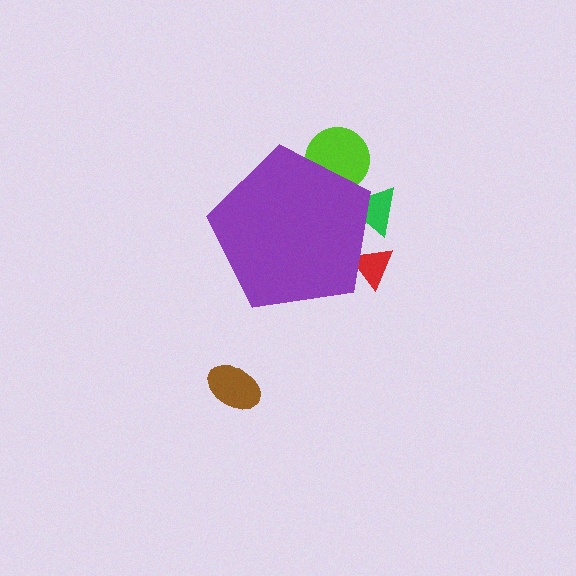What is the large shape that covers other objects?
A purple pentagon.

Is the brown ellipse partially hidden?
No, the brown ellipse is fully visible.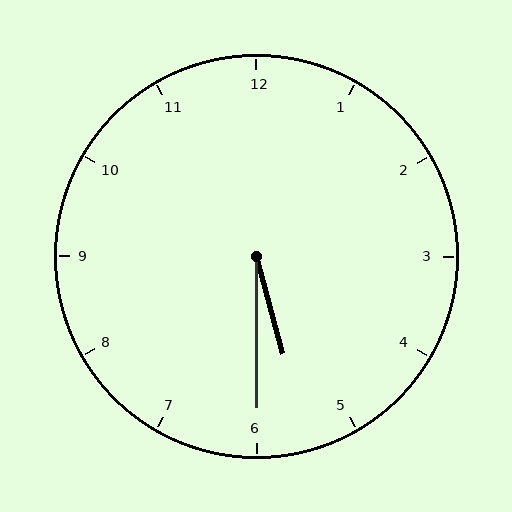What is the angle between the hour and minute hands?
Approximately 15 degrees.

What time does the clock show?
5:30.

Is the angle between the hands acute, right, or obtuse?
It is acute.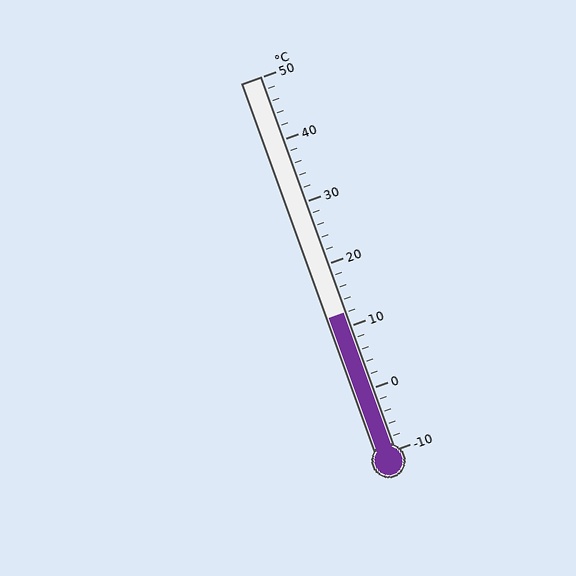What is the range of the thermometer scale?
The thermometer scale ranges from -10°C to 50°C.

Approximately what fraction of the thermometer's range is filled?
The thermometer is filled to approximately 35% of its range.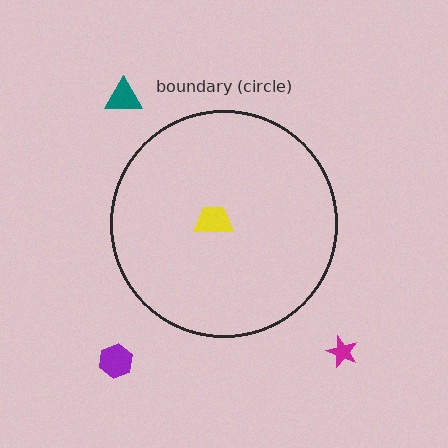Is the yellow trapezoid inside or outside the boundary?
Inside.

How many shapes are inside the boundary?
1 inside, 3 outside.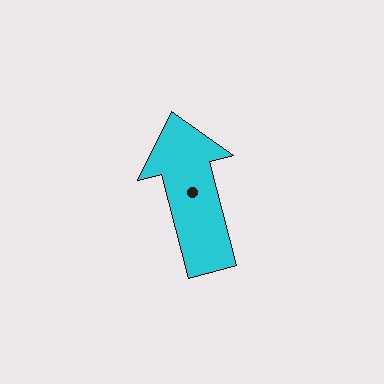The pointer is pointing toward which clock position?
Roughly 12 o'clock.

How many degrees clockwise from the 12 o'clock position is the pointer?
Approximately 346 degrees.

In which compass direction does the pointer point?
North.